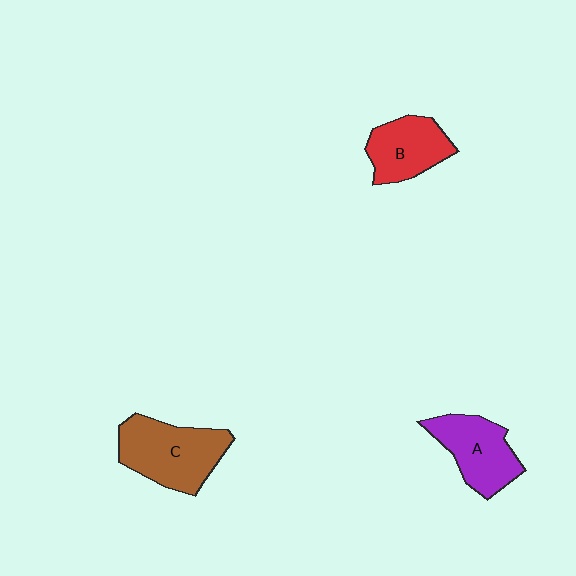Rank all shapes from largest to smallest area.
From largest to smallest: C (brown), A (purple), B (red).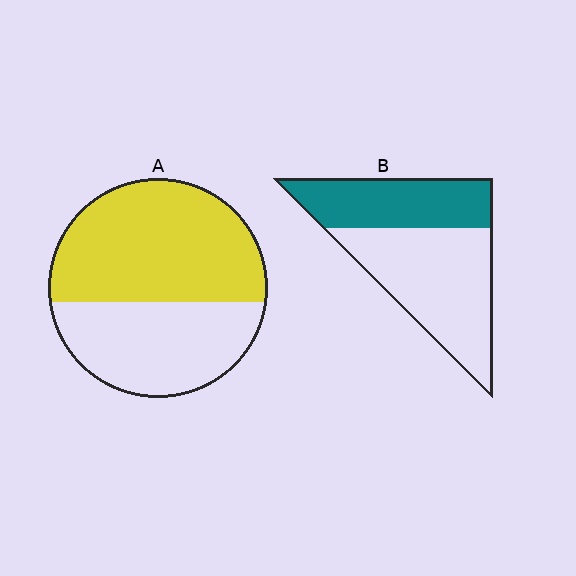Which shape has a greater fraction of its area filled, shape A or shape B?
Shape A.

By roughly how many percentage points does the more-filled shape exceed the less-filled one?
By roughly 20 percentage points (A over B).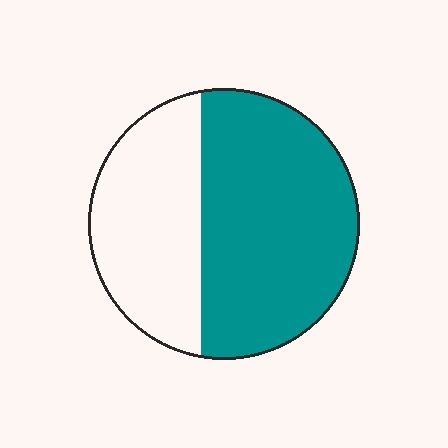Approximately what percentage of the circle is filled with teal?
Approximately 60%.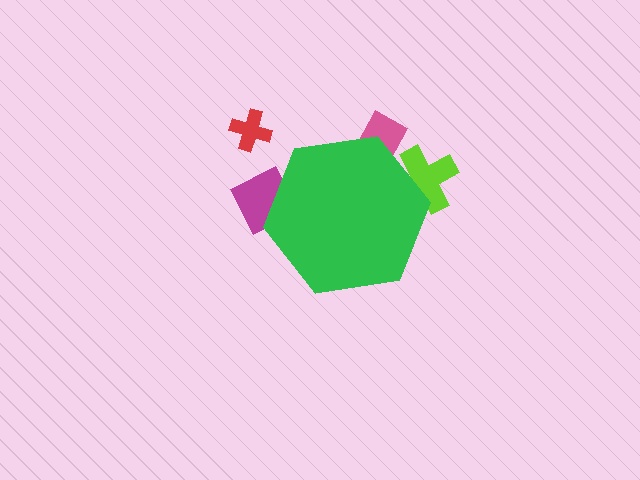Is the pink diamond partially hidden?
Yes, the pink diamond is partially hidden behind the green hexagon.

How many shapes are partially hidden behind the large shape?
3 shapes are partially hidden.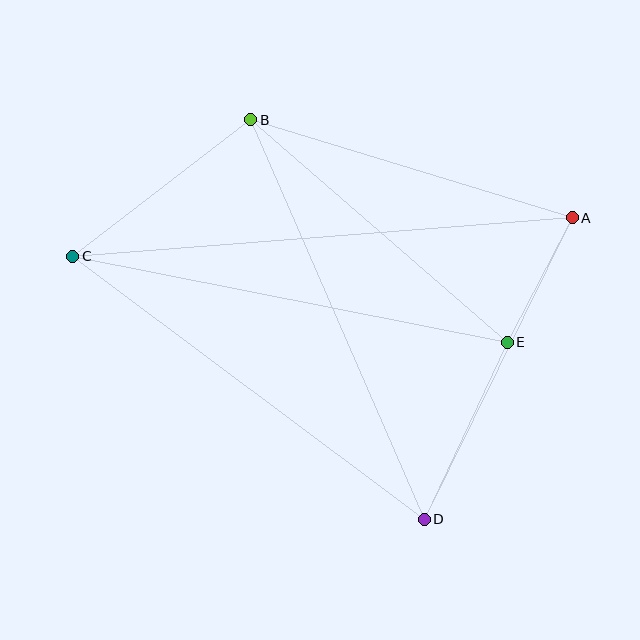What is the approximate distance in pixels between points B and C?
The distance between B and C is approximately 225 pixels.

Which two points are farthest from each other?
Points A and C are farthest from each other.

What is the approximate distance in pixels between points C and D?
The distance between C and D is approximately 439 pixels.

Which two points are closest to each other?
Points A and E are closest to each other.